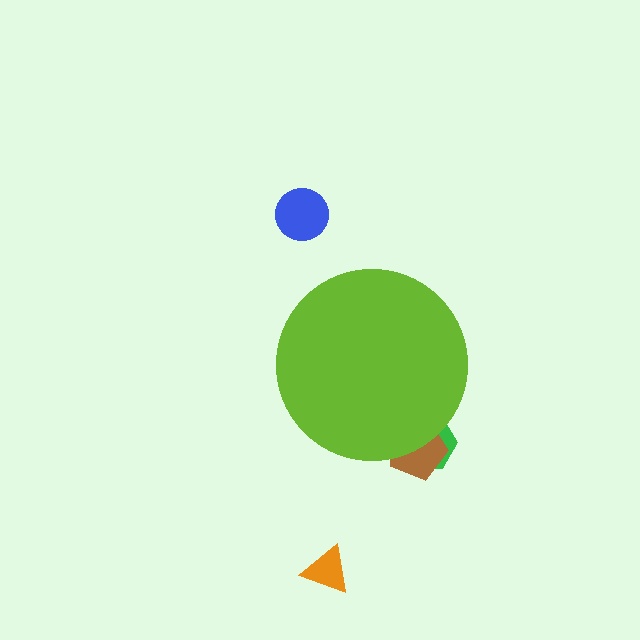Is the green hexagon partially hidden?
Yes, the green hexagon is partially hidden behind the lime circle.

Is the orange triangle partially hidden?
No, the orange triangle is fully visible.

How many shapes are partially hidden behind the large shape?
2 shapes are partially hidden.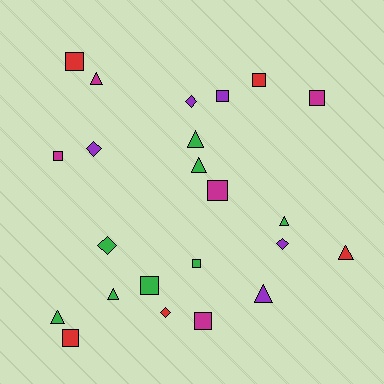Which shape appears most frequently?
Square, with 10 objects.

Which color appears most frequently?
Green, with 8 objects.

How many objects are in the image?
There are 23 objects.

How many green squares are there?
There are 2 green squares.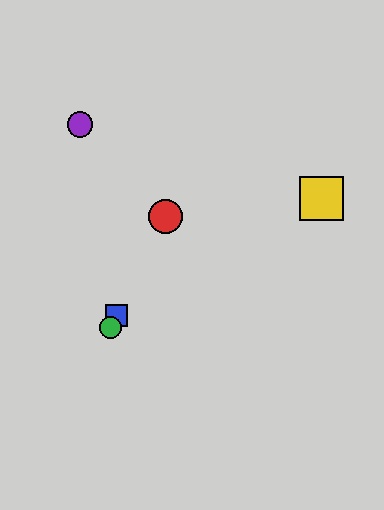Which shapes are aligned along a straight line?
The red circle, the blue square, the green circle are aligned along a straight line.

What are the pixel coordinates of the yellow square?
The yellow square is at (322, 198).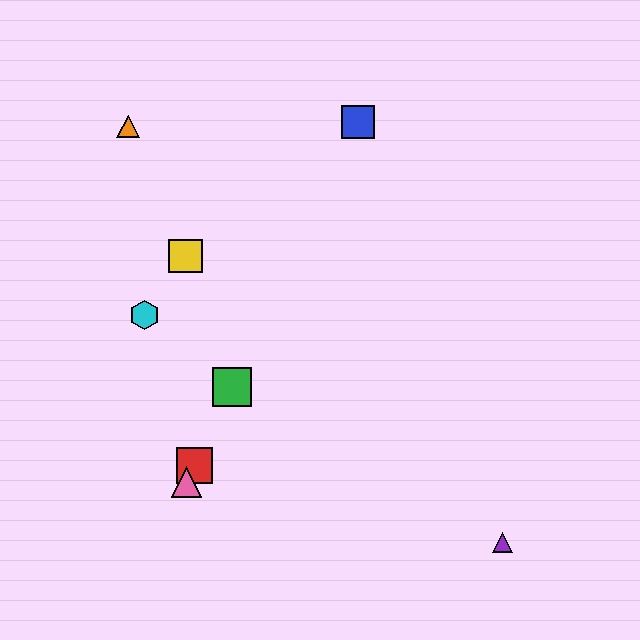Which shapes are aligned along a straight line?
The red square, the blue square, the green square, the pink triangle are aligned along a straight line.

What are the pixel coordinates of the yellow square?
The yellow square is at (186, 256).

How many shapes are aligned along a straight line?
4 shapes (the red square, the blue square, the green square, the pink triangle) are aligned along a straight line.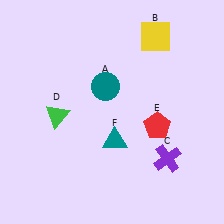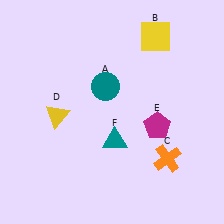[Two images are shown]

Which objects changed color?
C changed from purple to orange. D changed from green to yellow. E changed from red to magenta.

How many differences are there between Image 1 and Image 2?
There are 3 differences between the two images.